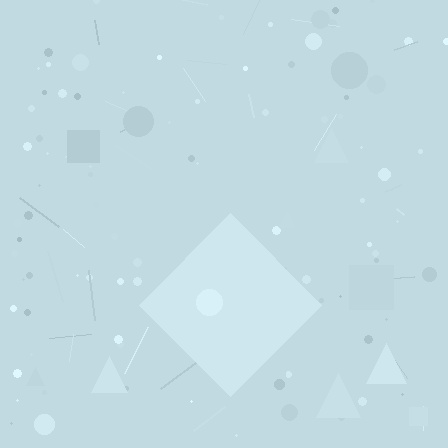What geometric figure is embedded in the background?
A diamond is embedded in the background.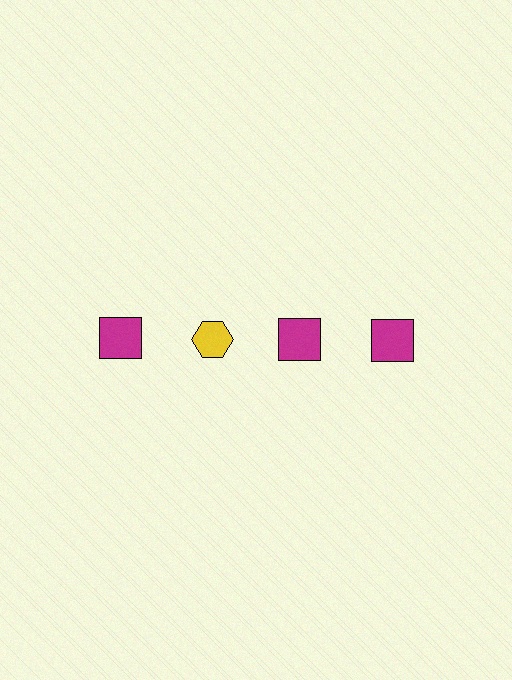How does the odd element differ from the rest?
It differs in both color (yellow instead of magenta) and shape (hexagon instead of square).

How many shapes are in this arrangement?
There are 4 shapes arranged in a grid pattern.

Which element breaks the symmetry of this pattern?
The yellow hexagon in the top row, second from left column breaks the symmetry. All other shapes are magenta squares.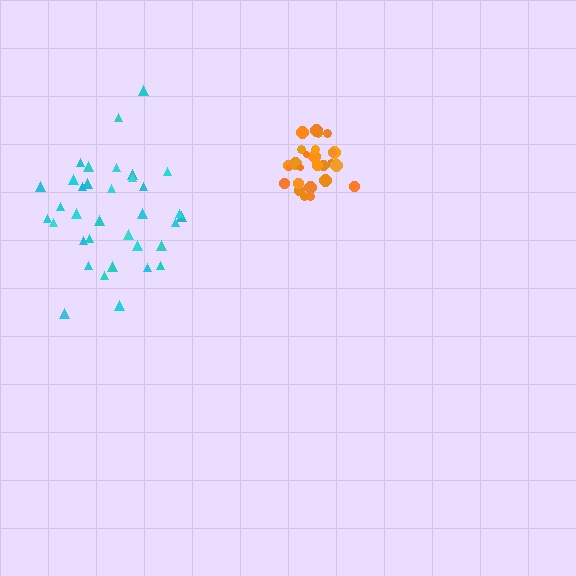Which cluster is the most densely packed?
Orange.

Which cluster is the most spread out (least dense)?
Cyan.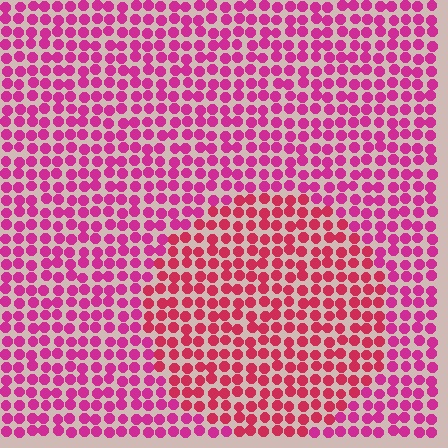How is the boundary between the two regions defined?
The boundary is defined purely by a slight shift in hue (about 24 degrees). Spacing, size, and orientation are identical on both sides.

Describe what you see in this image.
The image is filled with small magenta elements in a uniform arrangement. A circle-shaped region is visible where the elements are tinted to a slightly different hue, forming a subtle color boundary.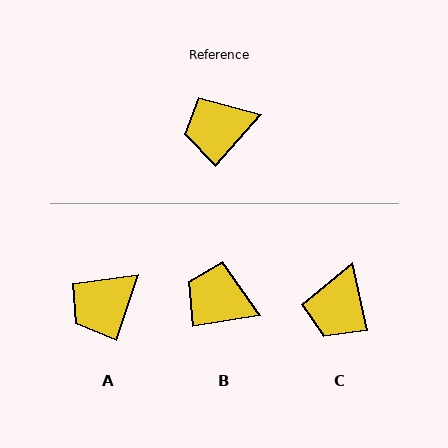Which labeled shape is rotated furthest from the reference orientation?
C, about 54 degrees away.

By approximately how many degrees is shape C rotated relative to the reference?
Approximately 54 degrees counter-clockwise.